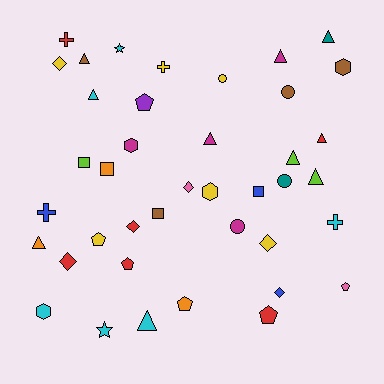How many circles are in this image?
There are 4 circles.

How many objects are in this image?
There are 40 objects.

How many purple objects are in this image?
There is 1 purple object.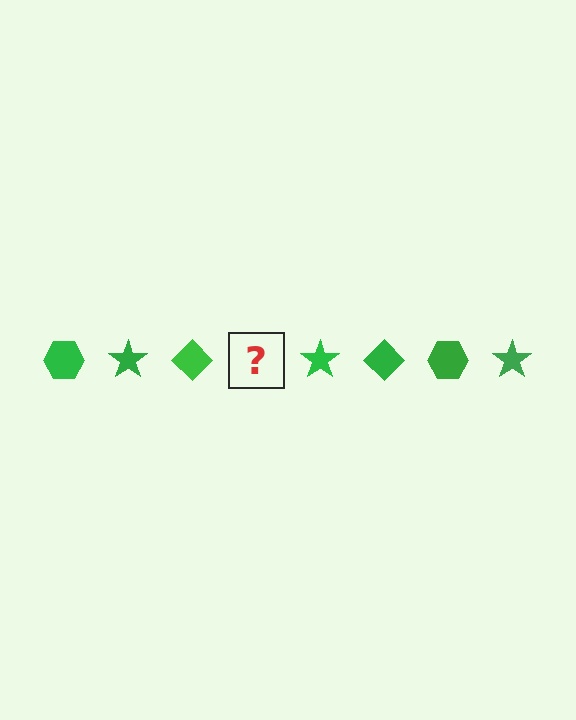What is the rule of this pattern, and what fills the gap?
The rule is that the pattern cycles through hexagon, star, diamond shapes in green. The gap should be filled with a green hexagon.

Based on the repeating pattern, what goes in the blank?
The blank should be a green hexagon.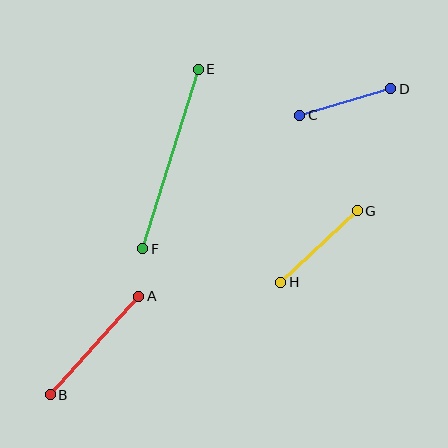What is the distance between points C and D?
The distance is approximately 95 pixels.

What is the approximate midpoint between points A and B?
The midpoint is at approximately (94, 346) pixels.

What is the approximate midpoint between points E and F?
The midpoint is at approximately (170, 159) pixels.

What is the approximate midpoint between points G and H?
The midpoint is at approximately (319, 246) pixels.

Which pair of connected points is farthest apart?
Points E and F are farthest apart.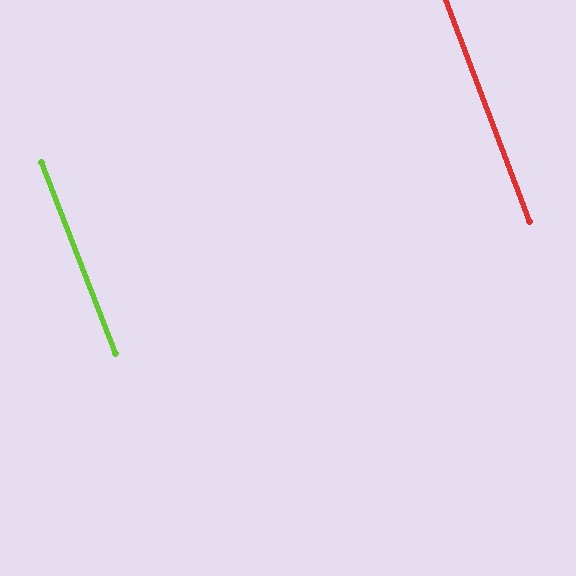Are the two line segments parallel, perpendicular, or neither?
Parallel — their directions differ by only 0.7°.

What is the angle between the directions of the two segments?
Approximately 1 degree.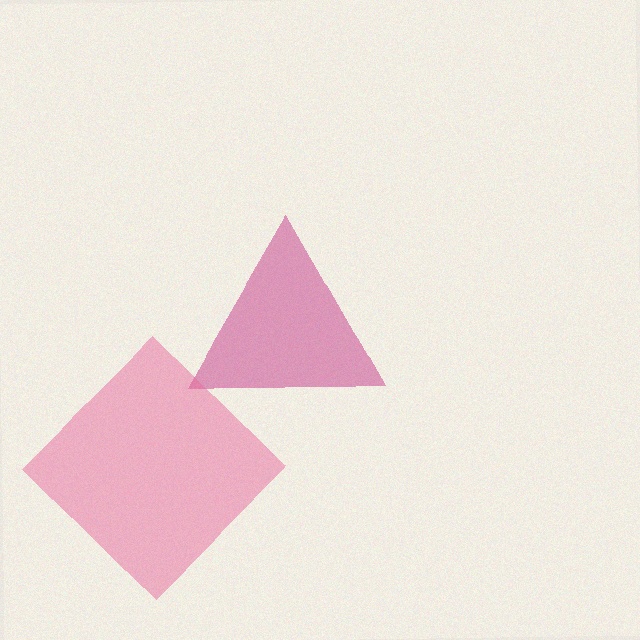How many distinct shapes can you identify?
There are 2 distinct shapes: a magenta triangle, a pink diamond.